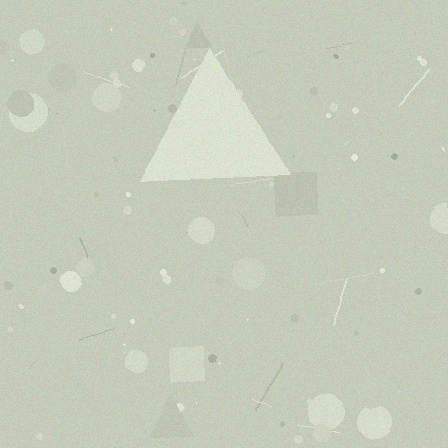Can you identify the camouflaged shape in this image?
The camouflaged shape is a triangle.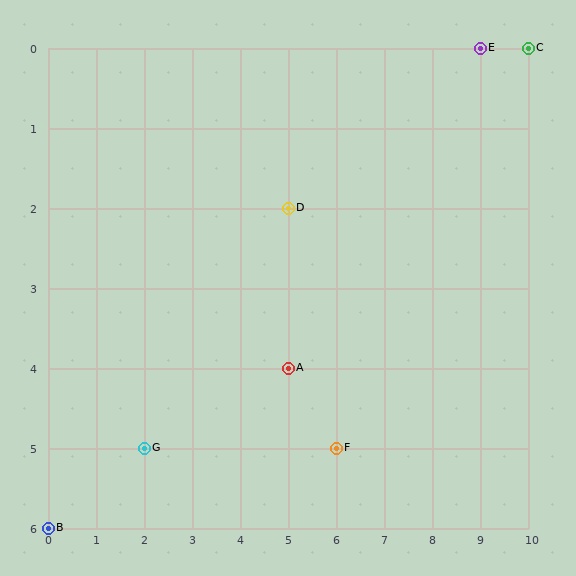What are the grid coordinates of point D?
Point D is at grid coordinates (5, 2).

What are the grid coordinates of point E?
Point E is at grid coordinates (9, 0).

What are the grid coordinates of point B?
Point B is at grid coordinates (0, 6).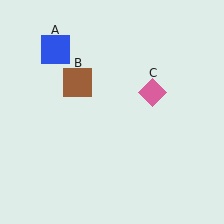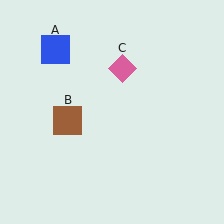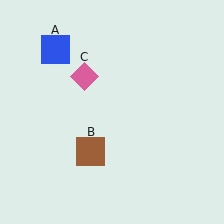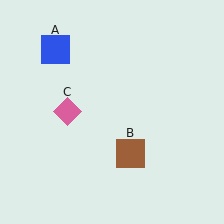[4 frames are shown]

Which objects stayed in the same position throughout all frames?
Blue square (object A) remained stationary.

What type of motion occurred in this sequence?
The brown square (object B), pink diamond (object C) rotated counterclockwise around the center of the scene.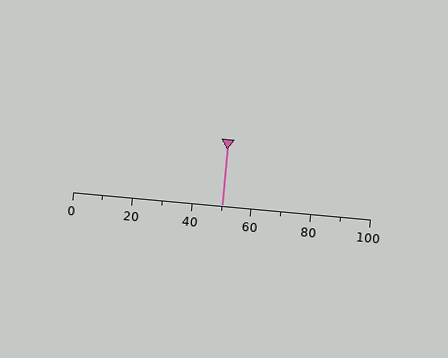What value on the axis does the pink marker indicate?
The marker indicates approximately 50.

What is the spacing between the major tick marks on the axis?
The major ticks are spaced 20 apart.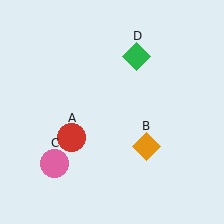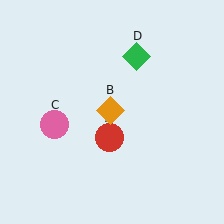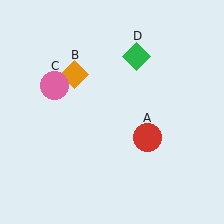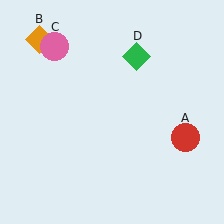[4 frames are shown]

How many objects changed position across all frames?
3 objects changed position: red circle (object A), orange diamond (object B), pink circle (object C).